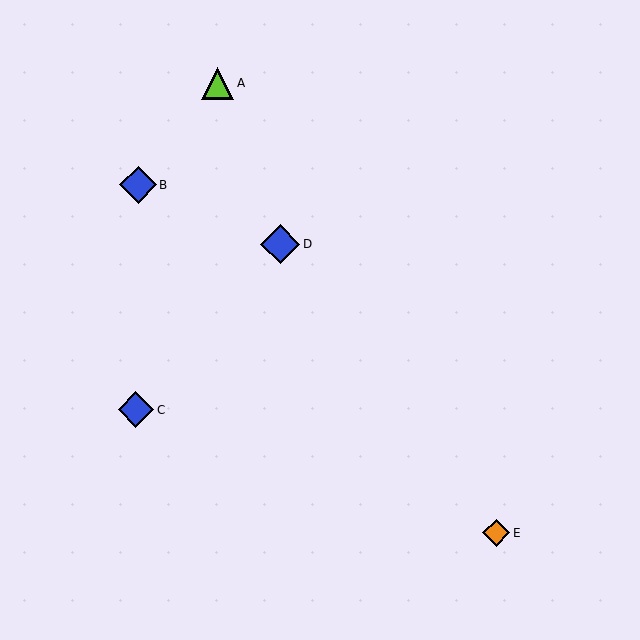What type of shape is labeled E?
Shape E is an orange diamond.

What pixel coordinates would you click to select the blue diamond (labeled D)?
Click at (280, 244) to select the blue diamond D.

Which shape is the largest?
The blue diamond (labeled D) is the largest.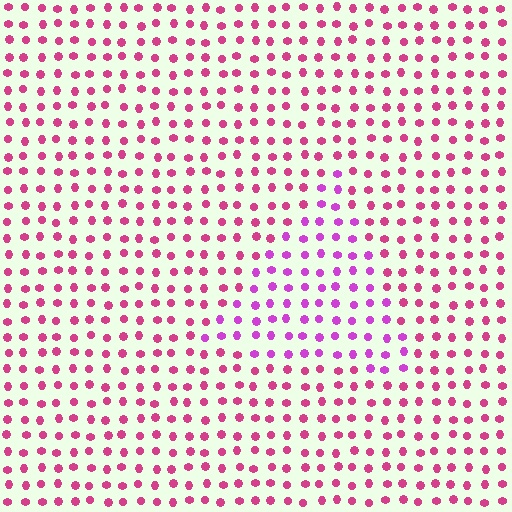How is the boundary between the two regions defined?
The boundary is defined purely by a slight shift in hue (about 32 degrees). Spacing, size, and orientation are identical on both sides.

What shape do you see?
I see a triangle.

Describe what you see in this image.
The image is filled with small magenta elements in a uniform arrangement. A triangle-shaped region is visible where the elements are tinted to a slightly different hue, forming a subtle color boundary.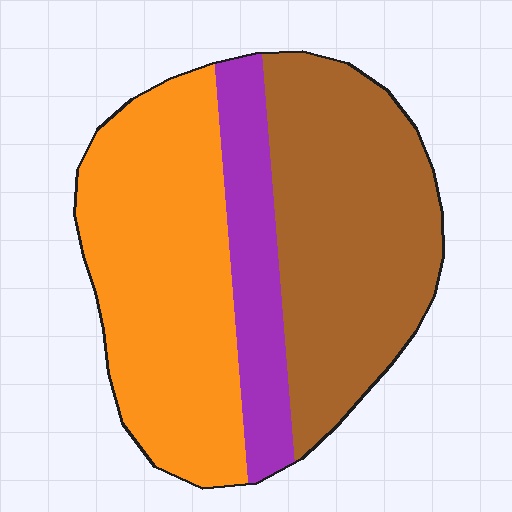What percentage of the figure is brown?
Brown takes up between a third and a half of the figure.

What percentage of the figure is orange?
Orange covers 42% of the figure.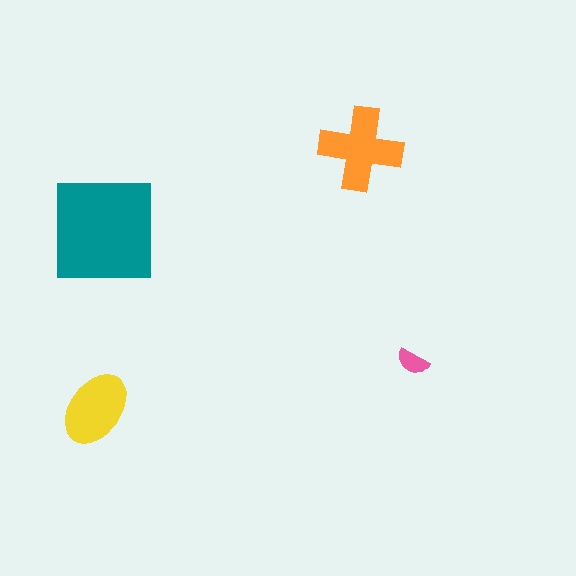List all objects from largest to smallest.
The teal square, the orange cross, the yellow ellipse, the pink semicircle.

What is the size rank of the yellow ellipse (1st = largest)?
3rd.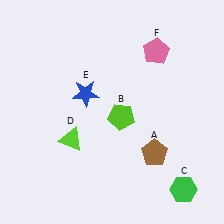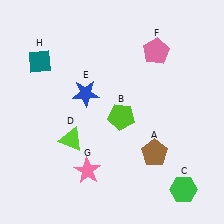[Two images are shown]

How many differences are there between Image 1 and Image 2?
There are 2 differences between the two images.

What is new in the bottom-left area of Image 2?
A pink star (G) was added in the bottom-left area of Image 2.